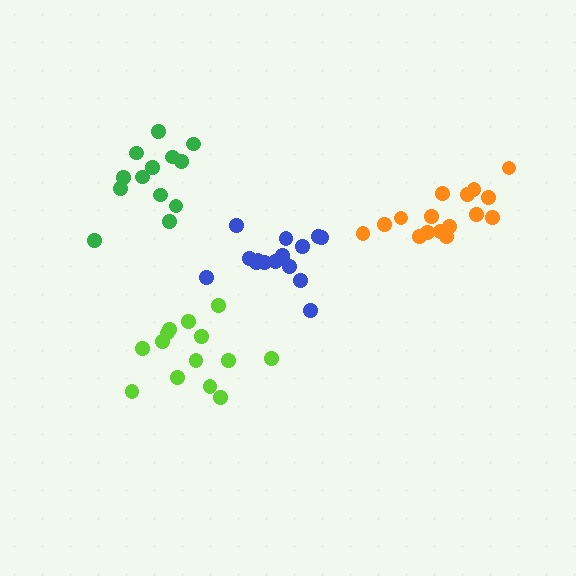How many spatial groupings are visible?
There are 4 spatial groupings.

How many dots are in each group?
Group 1: 13 dots, Group 2: 16 dots, Group 3: 16 dots, Group 4: 14 dots (59 total).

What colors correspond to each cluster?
The clusters are colored: green, orange, blue, lime.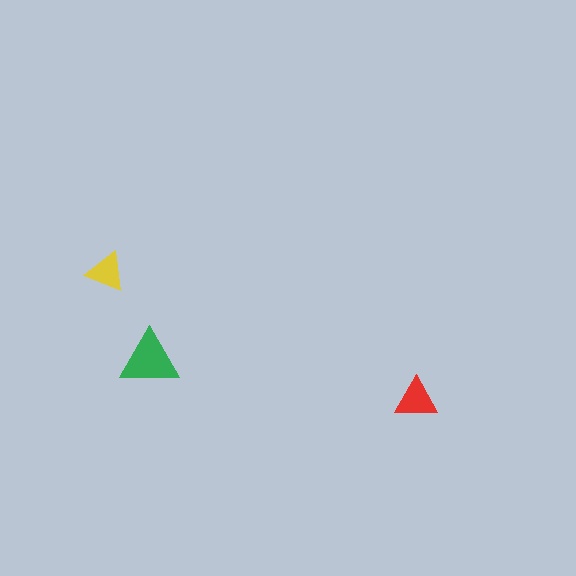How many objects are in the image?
There are 3 objects in the image.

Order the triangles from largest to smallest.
the green one, the red one, the yellow one.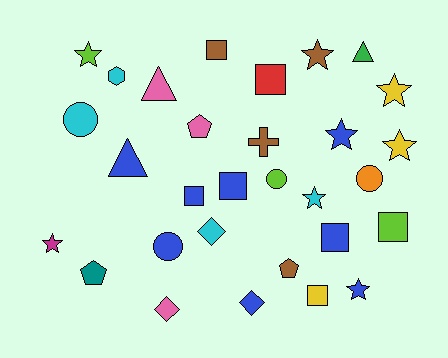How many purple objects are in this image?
There are no purple objects.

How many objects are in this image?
There are 30 objects.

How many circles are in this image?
There are 4 circles.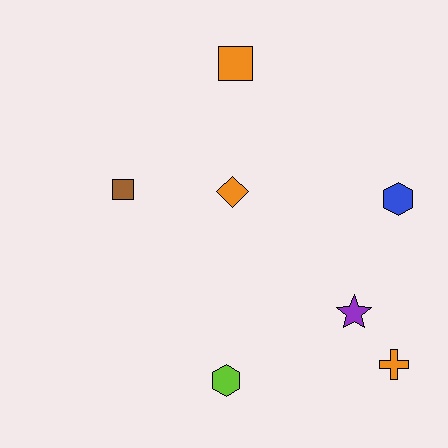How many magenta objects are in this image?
There are no magenta objects.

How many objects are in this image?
There are 7 objects.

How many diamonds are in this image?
There is 1 diamond.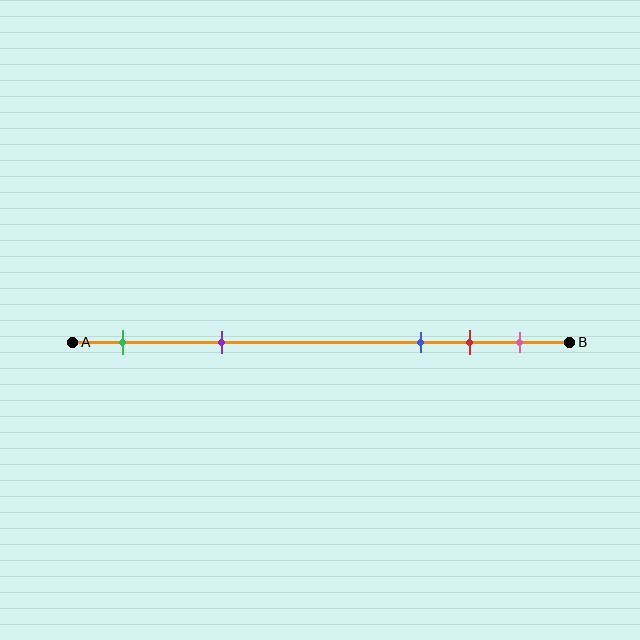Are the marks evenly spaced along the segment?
No, the marks are not evenly spaced.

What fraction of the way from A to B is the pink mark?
The pink mark is approximately 90% (0.9) of the way from A to B.